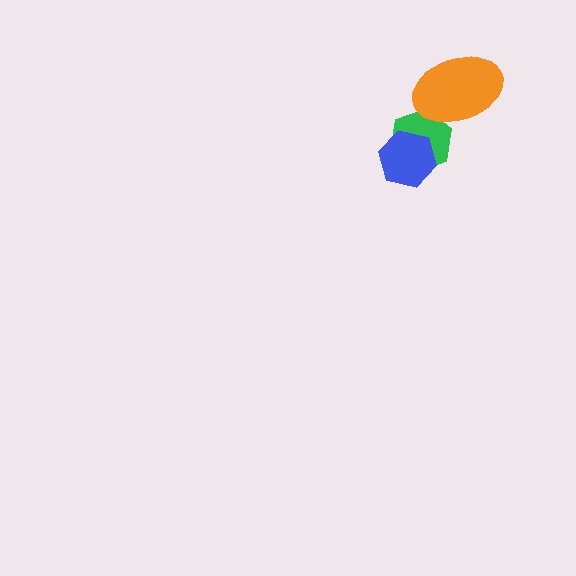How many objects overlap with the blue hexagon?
1 object overlaps with the blue hexagon.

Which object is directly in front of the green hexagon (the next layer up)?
The blue hexagon is directly in front of the green hexagon.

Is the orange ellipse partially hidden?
No, no other shape covers it.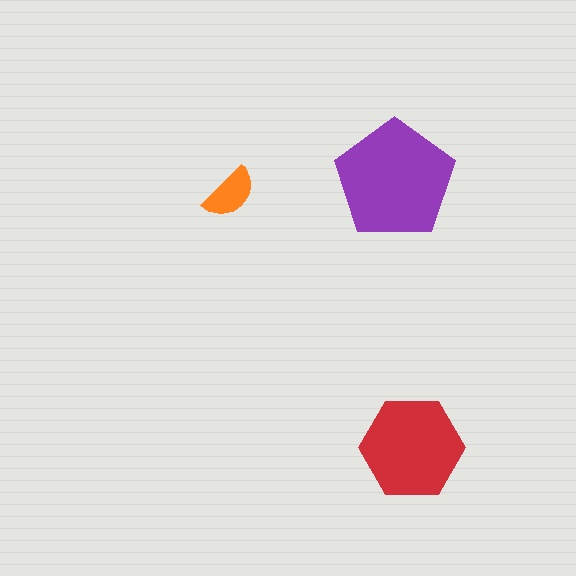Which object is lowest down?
The red hexagon is bottommost.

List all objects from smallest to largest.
The orange semicircle, the red hexagon, the purple pentagon.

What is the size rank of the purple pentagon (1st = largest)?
1st.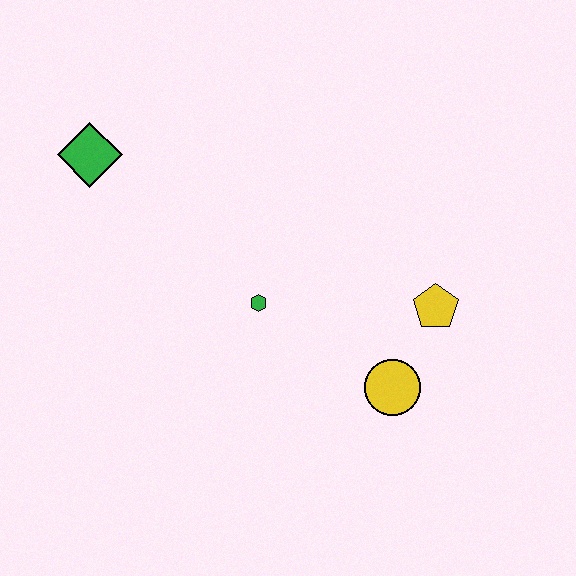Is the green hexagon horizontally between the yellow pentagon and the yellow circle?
No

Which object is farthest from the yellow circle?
The green diamond is farthest from the yellow circle.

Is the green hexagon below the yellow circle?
No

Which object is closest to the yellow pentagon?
The yellow circle is closest to the yellow pentagon.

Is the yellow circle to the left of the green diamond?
No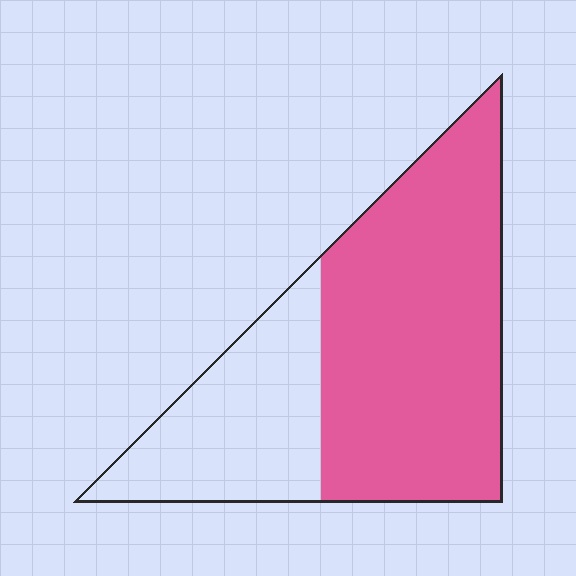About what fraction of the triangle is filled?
About two thirds (2/3).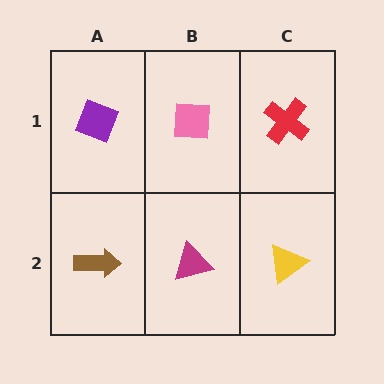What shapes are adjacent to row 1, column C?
A yellow triangle (row 2, column C), a pink square (row 1, column B).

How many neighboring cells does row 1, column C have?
2.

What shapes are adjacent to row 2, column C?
A red cross (row 1, column C), a magenta triangle (row 2, column B).